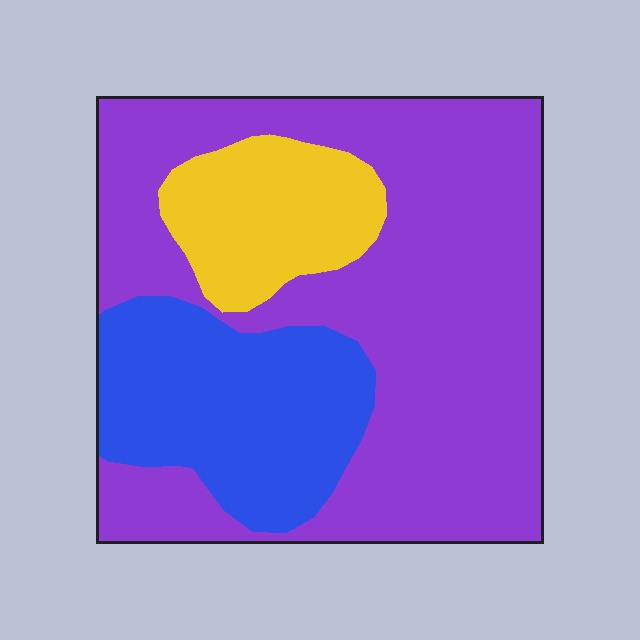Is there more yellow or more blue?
Blue.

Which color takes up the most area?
Purple, at roughly 60%.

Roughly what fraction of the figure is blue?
Blue covers about 25% of the figure.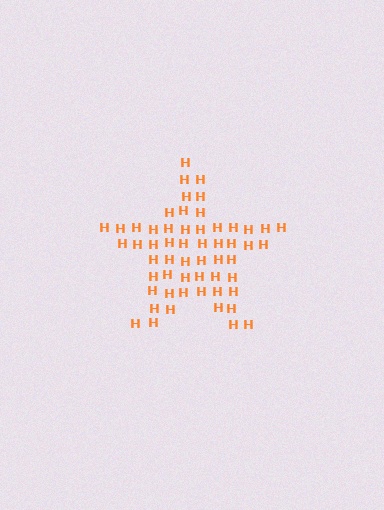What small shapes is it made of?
It is made of small letter H's.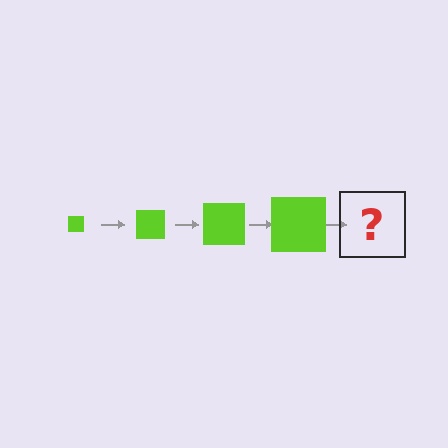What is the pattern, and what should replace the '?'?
The pattern is that the square gets progressively larger each step. The '?' should be a lime square, larger than the previous one.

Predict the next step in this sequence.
The next step is a lime square, larger than the previous one.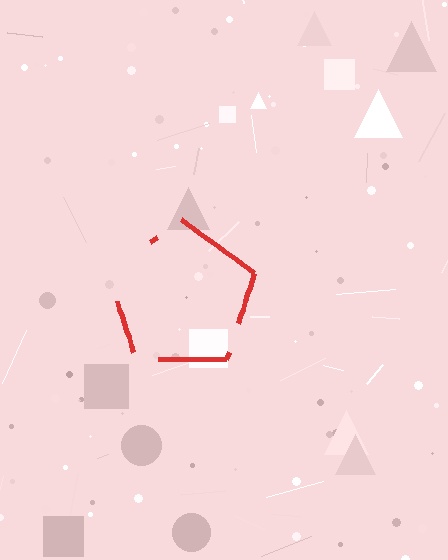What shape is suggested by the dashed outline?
The dashed outline suggests a pentagon.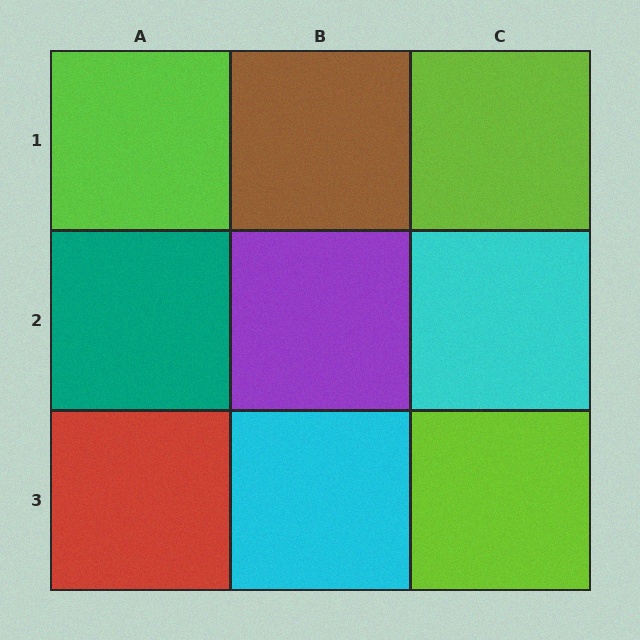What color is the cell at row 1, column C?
Lime.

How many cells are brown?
1 cell is brown.